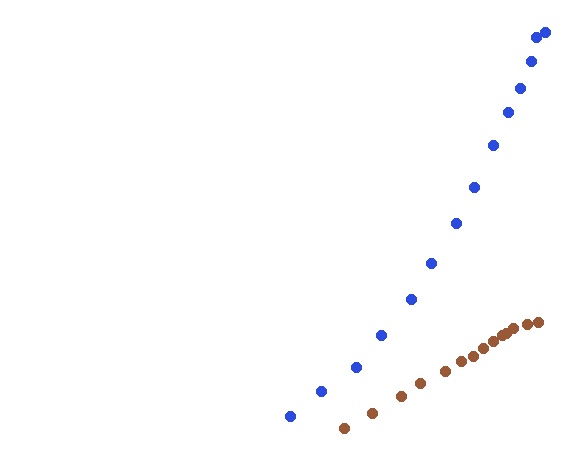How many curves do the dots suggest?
There are 2 distinct paths.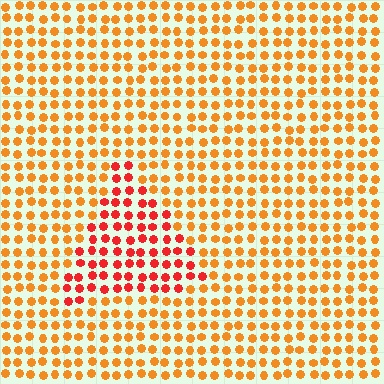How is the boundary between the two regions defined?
The boundary is defined purely by a slight shift in hue (about 33 degrees). Spacing, size, and orientation are identical on both sides.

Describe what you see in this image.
The image is filled with small orange elements in a uniform arrangement. A triangle-shaped region is visible where the elements are tinted to a slightly different hue, forming a subtle color boundary.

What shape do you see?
I see a triangle.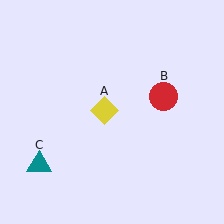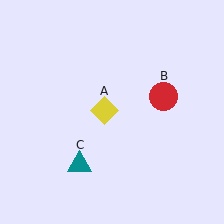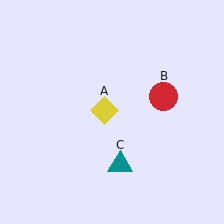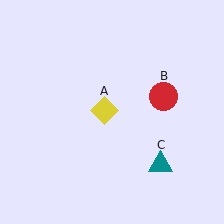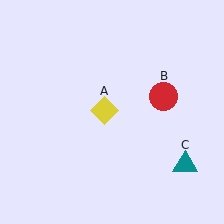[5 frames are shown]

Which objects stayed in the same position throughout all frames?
Yellow diamond (object A) and red circle (object B) remained stationary.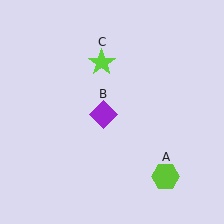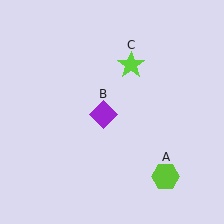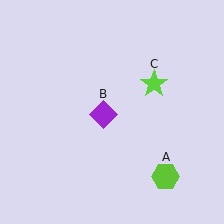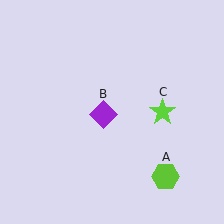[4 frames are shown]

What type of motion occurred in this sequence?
The lime star (object C) rotated clockwise around the center of the scene.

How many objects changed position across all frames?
1 object changed position: lime star (object C).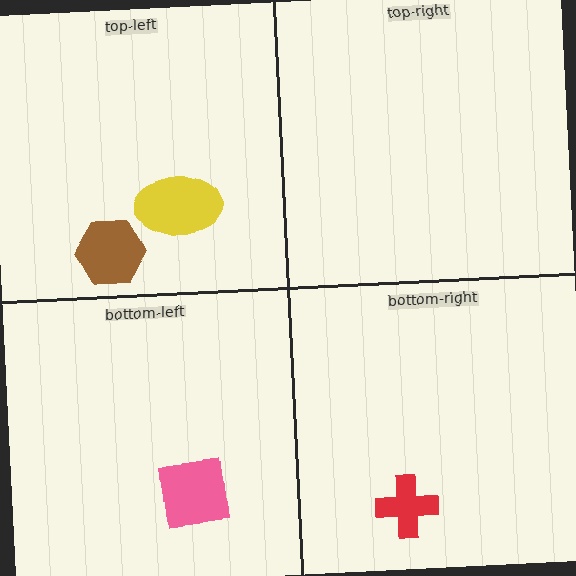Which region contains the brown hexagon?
The top-left region.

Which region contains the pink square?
The bottom-left region.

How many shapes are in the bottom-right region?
1.